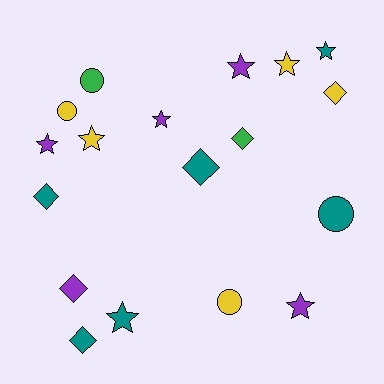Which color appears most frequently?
Teal, with 6 objects.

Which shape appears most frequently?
Star, with 8 objects.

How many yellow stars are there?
There are 2 yellow stars.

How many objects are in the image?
There are 18 objects.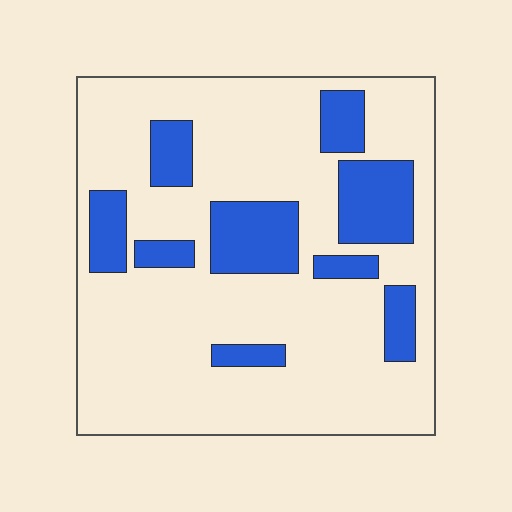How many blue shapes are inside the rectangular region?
9.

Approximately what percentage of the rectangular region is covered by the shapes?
Approximately 25%.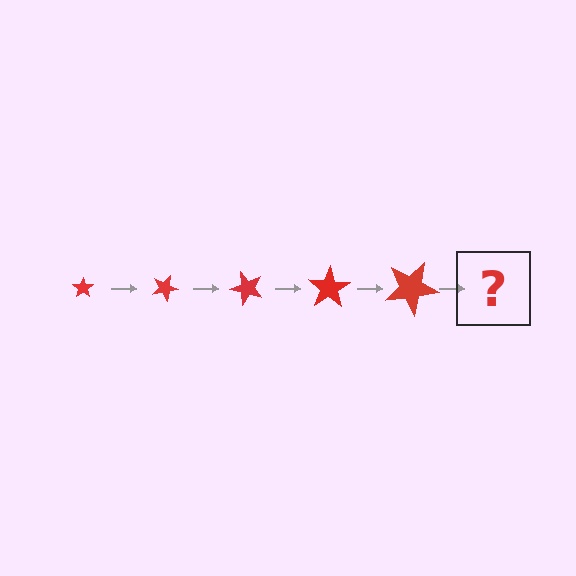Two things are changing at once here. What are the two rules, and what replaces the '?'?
The two rules are that the star grows larger each step and it rotates 25 degrees each step. The '?' should be a star, larger than the previous one and rotated 125 degrees from the start.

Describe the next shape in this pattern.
It should be a star, larger than the previous one and rotated 125 degrees from the start.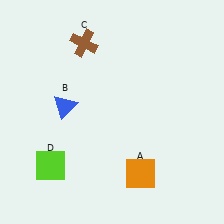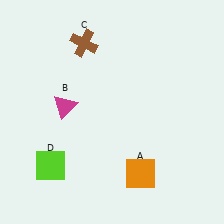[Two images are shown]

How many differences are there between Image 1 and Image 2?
There is 1 difference between the two images.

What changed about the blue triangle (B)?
In Image 1, B is blue. In Image 2, it changed to magenta.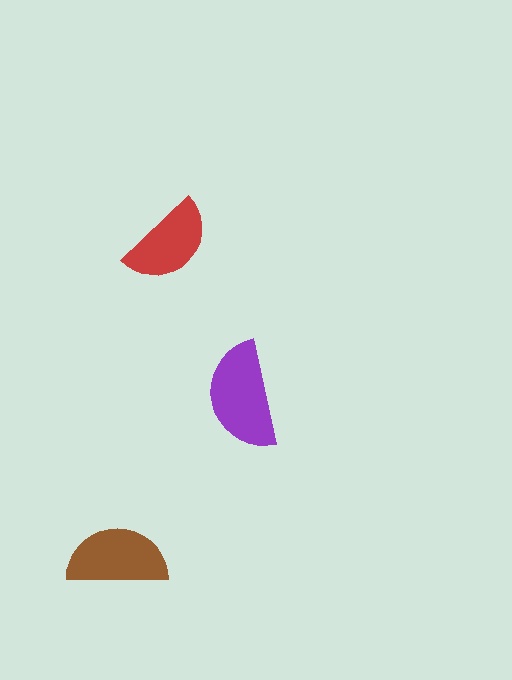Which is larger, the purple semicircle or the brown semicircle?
The purple one.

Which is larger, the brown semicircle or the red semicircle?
The brown one.